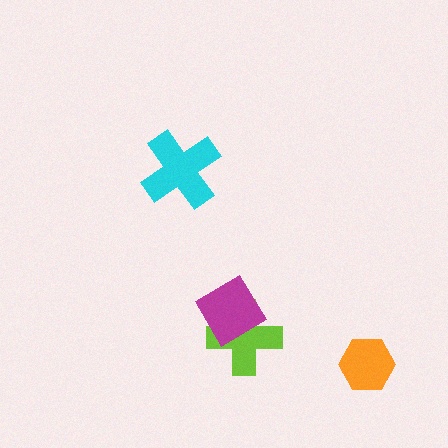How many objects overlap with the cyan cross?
0 objects overlap with the cyan cross.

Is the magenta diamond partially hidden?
No, no other shape covers it.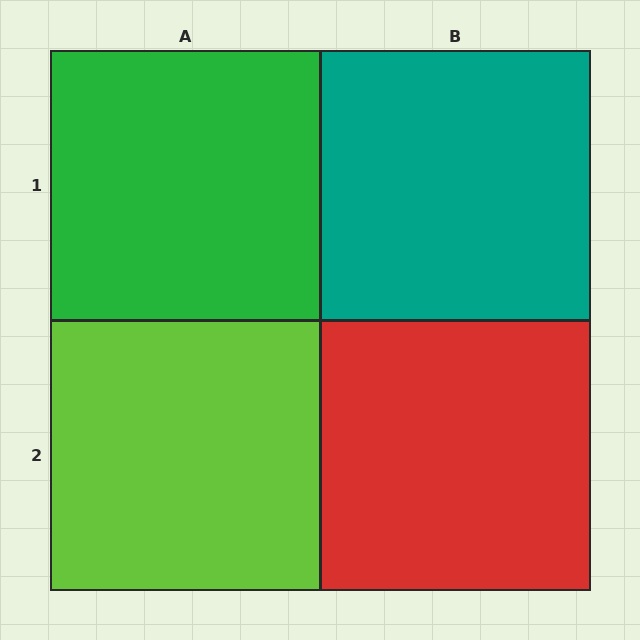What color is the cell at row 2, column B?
Red.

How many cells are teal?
1 cell is teal.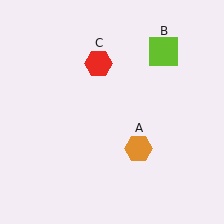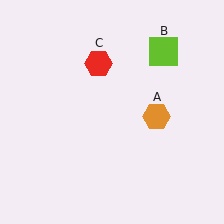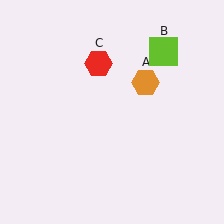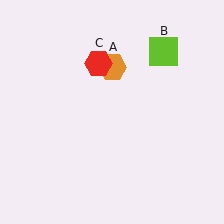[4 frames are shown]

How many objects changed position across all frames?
1 object changed position: orange hexagon (object A).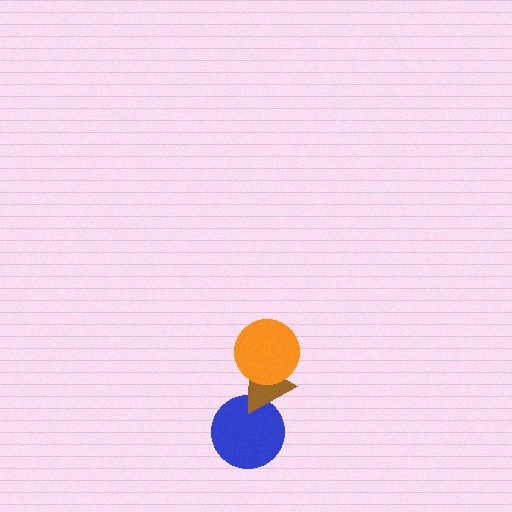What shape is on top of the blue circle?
The brown triangle is on top of the blue circle.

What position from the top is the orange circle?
The orange circle is 1st from the top.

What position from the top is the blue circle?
The blue circle is 3rd from the top.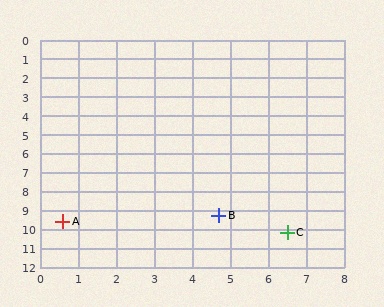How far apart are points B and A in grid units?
Points B and A are about 4.1 grid units apart.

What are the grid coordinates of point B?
Point B is at approximately (4.7, 9.3).